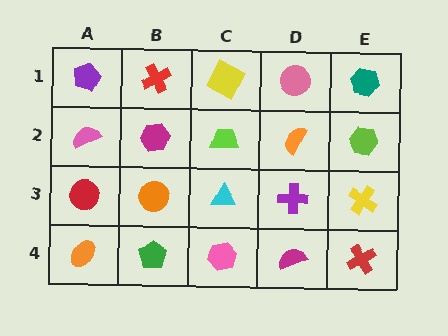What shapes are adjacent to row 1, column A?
A pink semicircle (row 2, column A), a red cross (row 1, column B).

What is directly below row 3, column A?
An orange ellipse.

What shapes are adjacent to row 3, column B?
A magenta hexagon (row 2, column B), a green pentagon (row 4, column B), a red circle (row 3, column A), a cyan triangle (row 3, column C).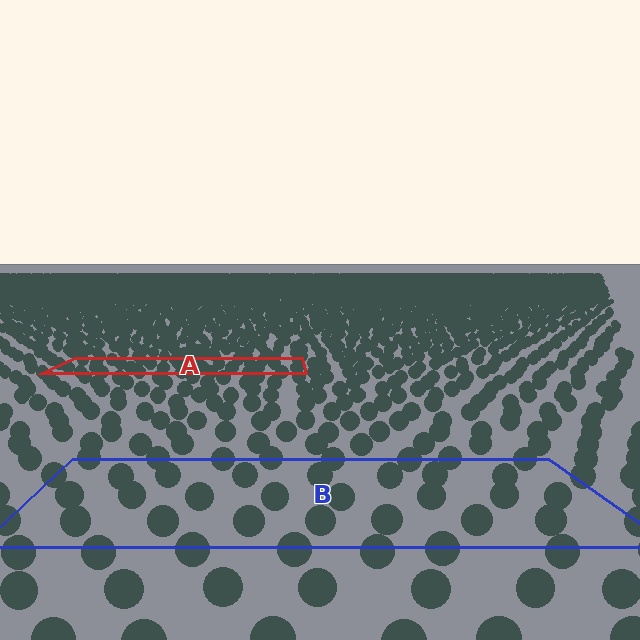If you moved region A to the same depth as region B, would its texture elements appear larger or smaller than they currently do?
They would appear larger. At a closer depth, the same texture elements are projected at a bigger on-screen size.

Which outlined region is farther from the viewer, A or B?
Region A is farther from the viewer — the texture elements inside it appear smaller and more densely packed.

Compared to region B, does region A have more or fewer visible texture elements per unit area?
Region A has more texture elements per unit area — they are packed more densely because it is farther away.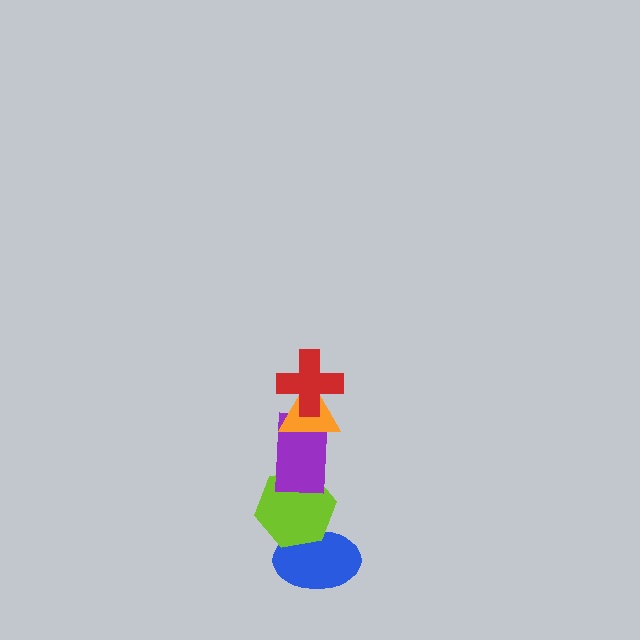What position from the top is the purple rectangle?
The purple rectangle is 3rd from the top.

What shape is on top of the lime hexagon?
The purple rectangle is on top of the lime hexagon.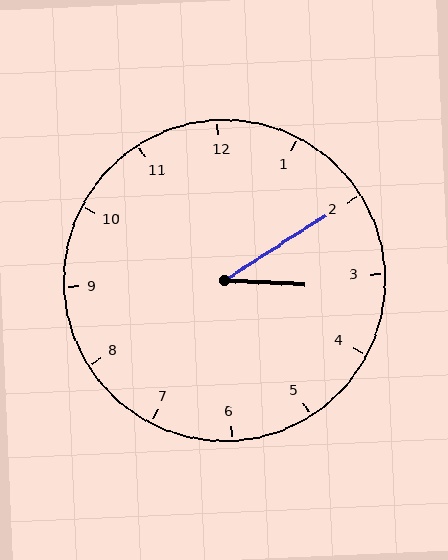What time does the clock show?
3:10.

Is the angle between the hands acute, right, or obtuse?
It is acute.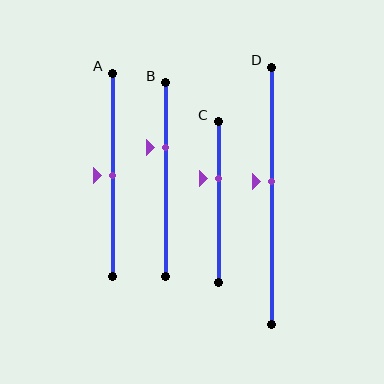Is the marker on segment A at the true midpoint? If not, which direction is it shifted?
Yes, the marker on segment A is at the true midpoint.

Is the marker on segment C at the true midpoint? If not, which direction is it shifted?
No, the marker on segment C is shifted upward by about 15% of the segment length.